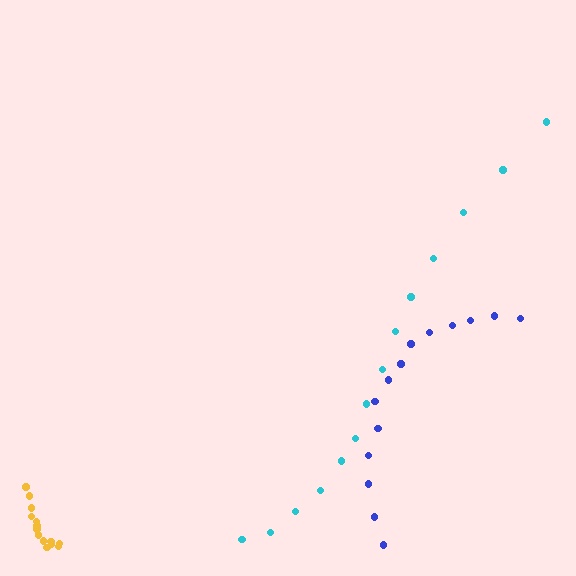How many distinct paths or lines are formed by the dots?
There are 3 distinct paths.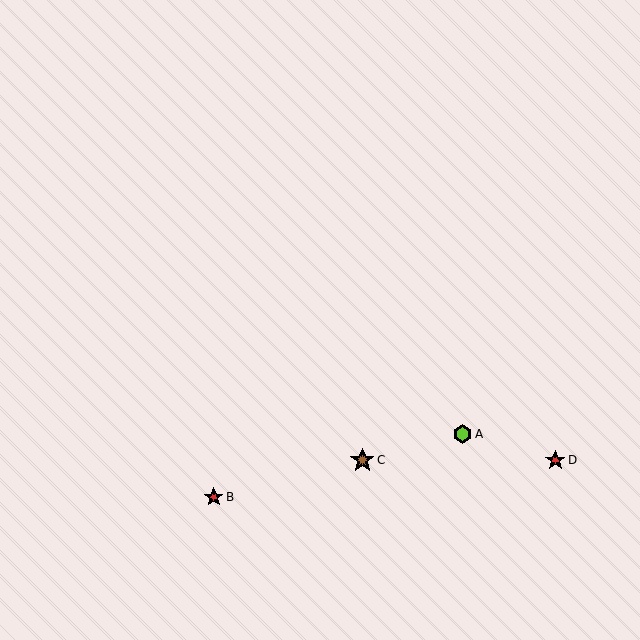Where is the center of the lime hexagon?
The center of the lime hexagon is at (463, 434).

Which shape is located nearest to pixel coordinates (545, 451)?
The red star (labeled D) at (555, 460) is nearest to that location.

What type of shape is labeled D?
Shape D is a red star.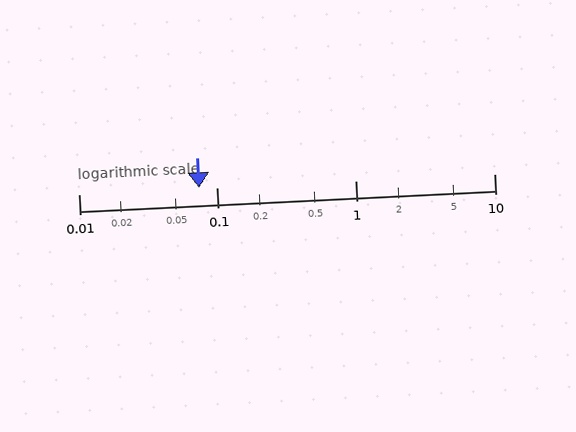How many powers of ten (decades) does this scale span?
The scale spans 3 decades, from 0.01 to 10.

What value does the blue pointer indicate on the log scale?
The pointer indicates approximately 0.074.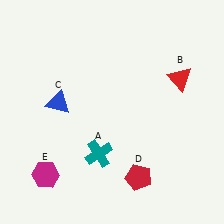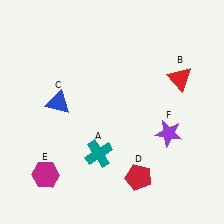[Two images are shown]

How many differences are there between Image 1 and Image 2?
There is 1 difference between the two images.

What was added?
A purple star (F) was added in Image 2.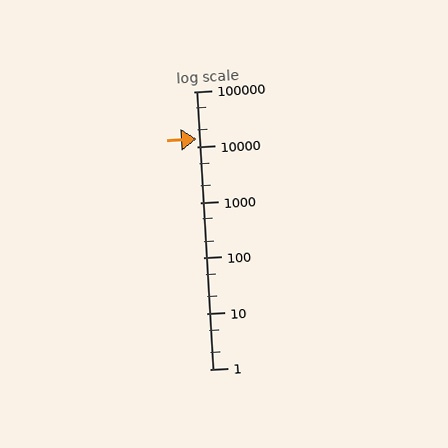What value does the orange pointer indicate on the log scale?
The pointer indicates approximately 14000.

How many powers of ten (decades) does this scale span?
The scale spans 5 decades, from 1 to 100000.